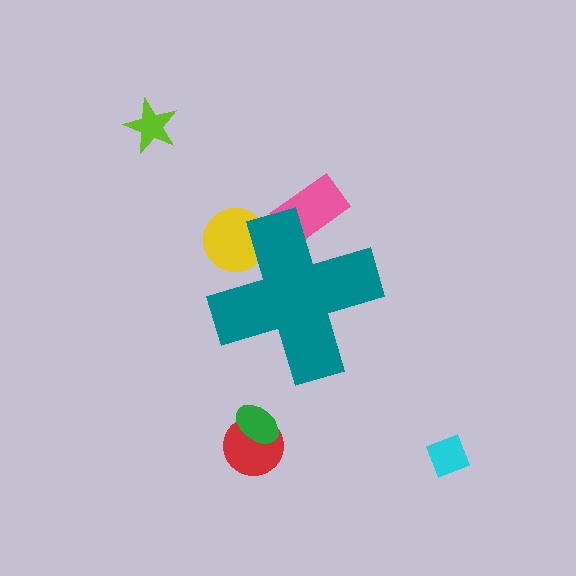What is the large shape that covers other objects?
A teal cross.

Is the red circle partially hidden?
No, the red circle is fully visible.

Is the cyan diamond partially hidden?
No, the cyan diamond is fully visible.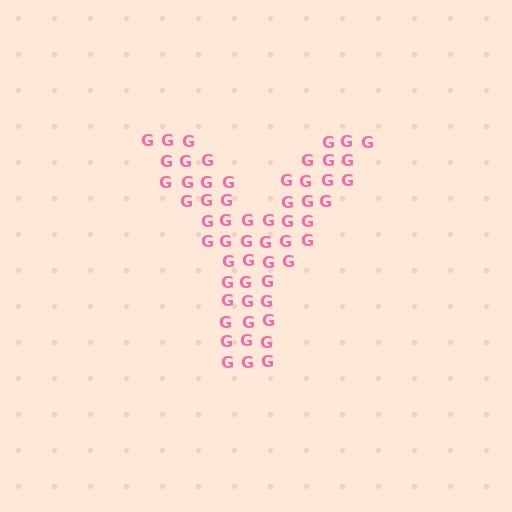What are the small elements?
The small elements are letter G's.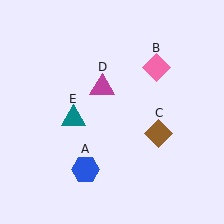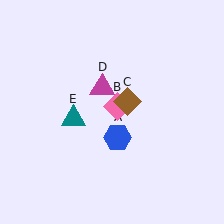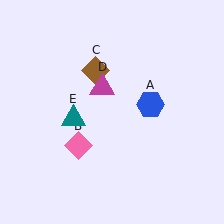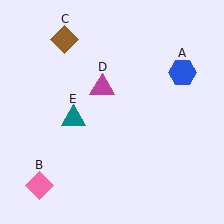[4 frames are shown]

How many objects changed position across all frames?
3 objects changed position: blue hexagon (object A), pink diamond (object B), brown diamond (object C).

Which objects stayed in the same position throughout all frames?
Magenta triangle (object D) and teal triangle (object E) remained stationary.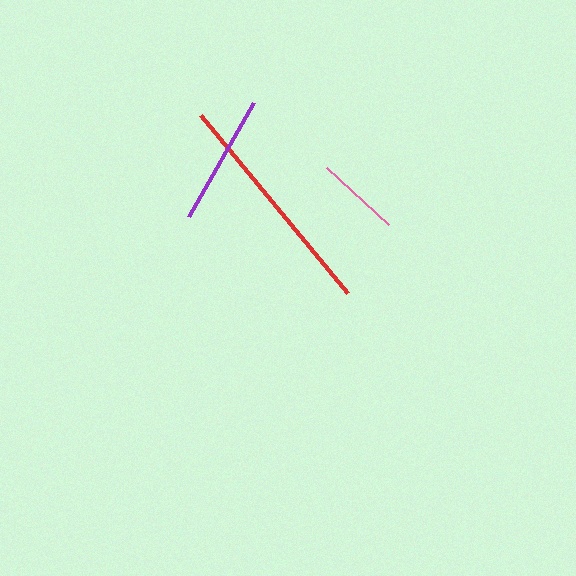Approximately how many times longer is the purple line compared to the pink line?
The purple line is approximately 1.5 times the length of the pink line.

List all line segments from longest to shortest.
From longest to shortest: red, purple, pink.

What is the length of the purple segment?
The purple segment is approximately 131 pixels long.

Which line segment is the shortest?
The pink line is the shortest at approximately 85 pixels.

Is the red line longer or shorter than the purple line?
The red line is longer than the purple line.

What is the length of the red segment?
The red segment is approximately 231 pixels long.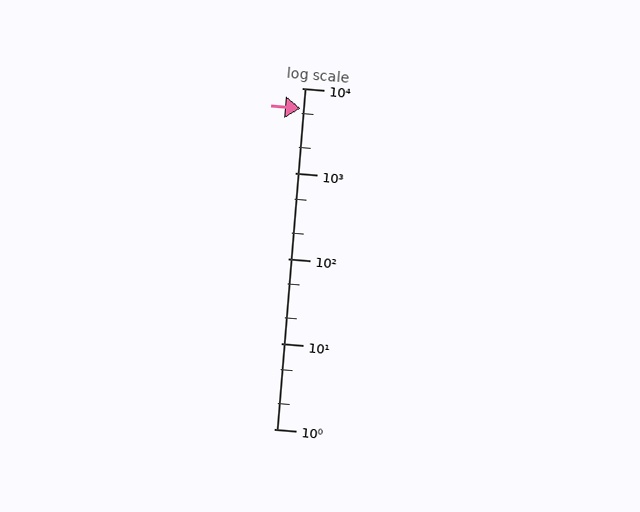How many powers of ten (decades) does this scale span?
The scale spans 4 decades, from 1 to 10000.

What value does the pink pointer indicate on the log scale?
The pointer indicates approximately 5700.